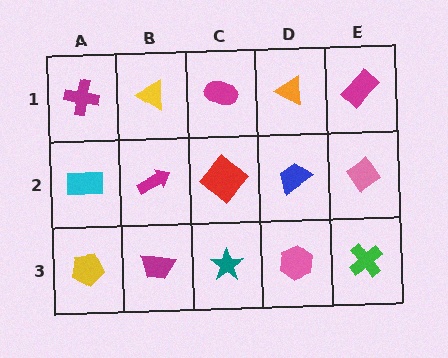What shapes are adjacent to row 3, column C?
A red diamond (row 2, column C), a magenta trapezoid (row 3, column B), a pink hexagon (row 3, column D).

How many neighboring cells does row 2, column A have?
3.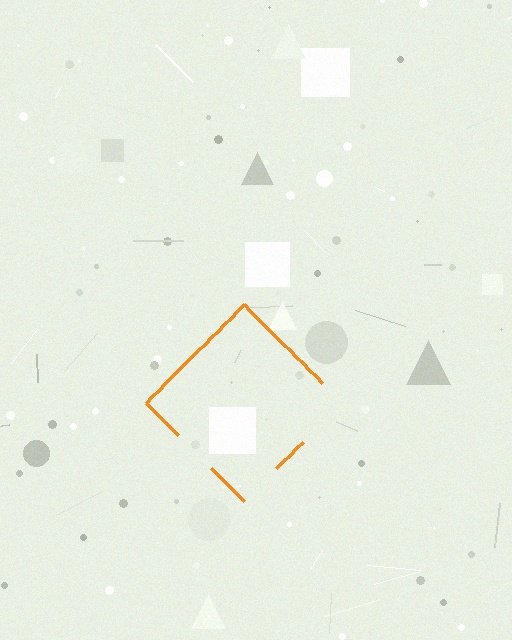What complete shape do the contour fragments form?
The contour fragments form a diamond.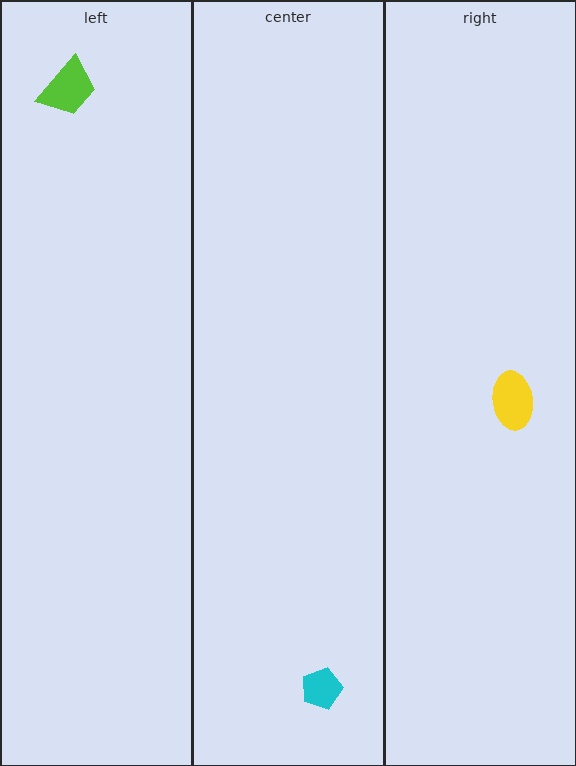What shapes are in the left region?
The lime trapezoid.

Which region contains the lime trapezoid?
The left region.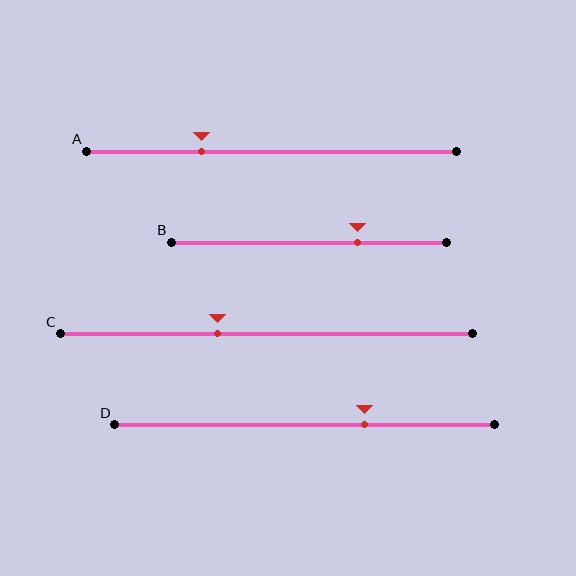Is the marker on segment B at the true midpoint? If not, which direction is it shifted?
No, the marker on segment B is shifted to the right by about 18% of the segment length.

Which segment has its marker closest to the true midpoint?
Segment C has its marker closest to the true midpoint.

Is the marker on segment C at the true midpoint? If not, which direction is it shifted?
No, the marker on segment C is shifted to the left by about 12% of the segment length.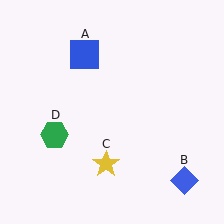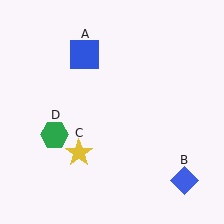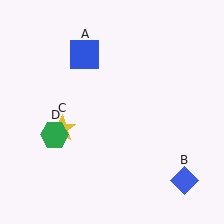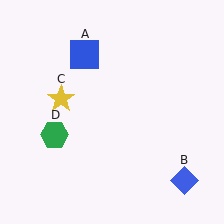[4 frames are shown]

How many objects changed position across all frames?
1 object changed position: yellow star (object C).